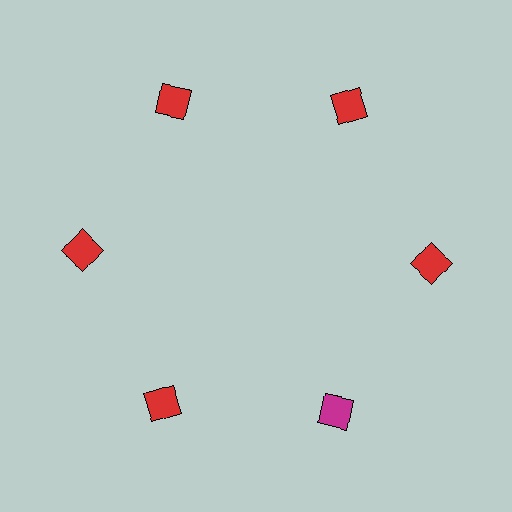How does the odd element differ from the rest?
It has a different color: magenta instead of red.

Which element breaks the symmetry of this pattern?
The magenta diamond at roughly the 5 o'clock position breaks the symmetry. All other shapes are red diamonds.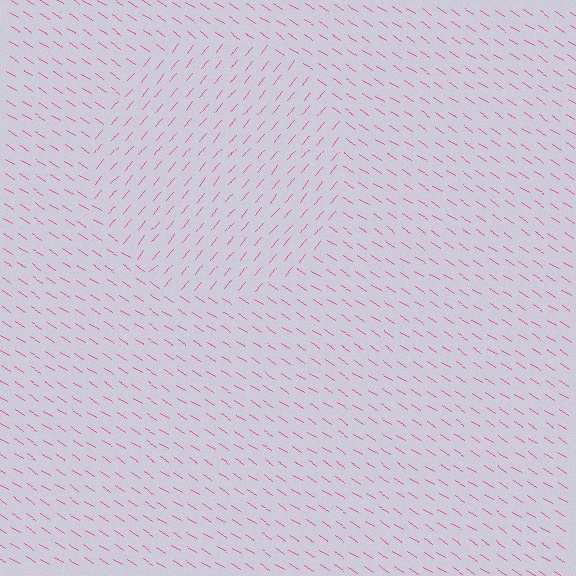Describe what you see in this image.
The image is filled with small pink line segments. A circle region in the image has lines oriented differently from the surrounding lines, creating a visible texture boundary.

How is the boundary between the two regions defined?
The boundary is defined purely by a change in line orientation (approximately 83 degrees difference). All lines are the same color and thickness.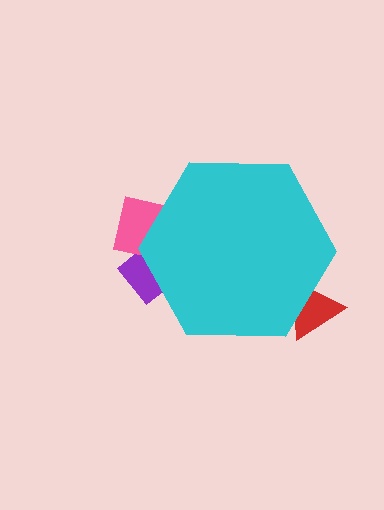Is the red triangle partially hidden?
Yes, the red triangle is partially hidden behind the cyan hexagon.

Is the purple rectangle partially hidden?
Yes, the purple rectangle is partially hidden behind the cyan hexagon.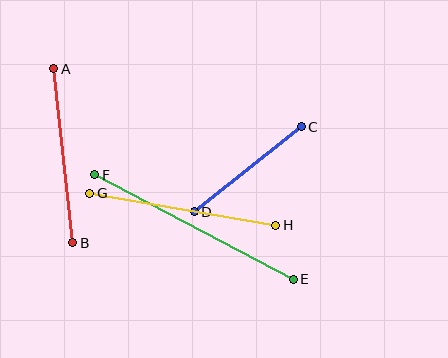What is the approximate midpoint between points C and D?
The midpoint is at approximately (248, 169) pixels.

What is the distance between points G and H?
The distance is approximately 189 pixels.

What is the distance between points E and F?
The distance is approximately 224 pixels.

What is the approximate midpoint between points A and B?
The midpoint is at approximately (63, 156) pixels.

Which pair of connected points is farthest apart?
Points E and F are farthest apart.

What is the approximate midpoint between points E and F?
The midpoint is at approximately (194, 227) pixels.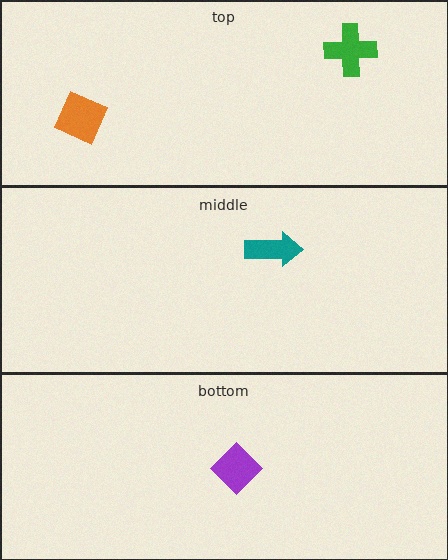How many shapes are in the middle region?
1.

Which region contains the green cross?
The top region.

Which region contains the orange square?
The top region.